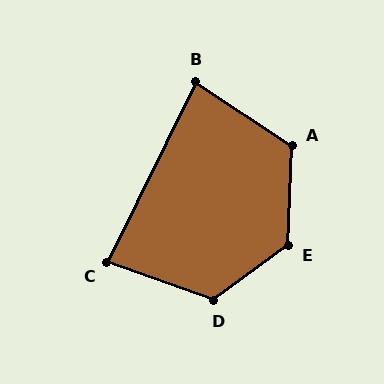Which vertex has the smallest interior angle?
B, at approximately 83 degrees.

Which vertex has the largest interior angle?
E, at approximately 128 degrees.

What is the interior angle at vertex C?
Approximately 83 degrees (acute).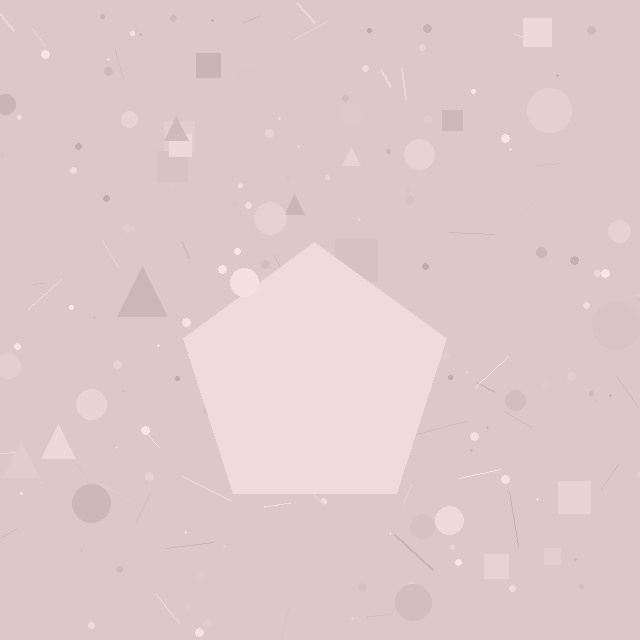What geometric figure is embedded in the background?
A pentagon is embedded in the background.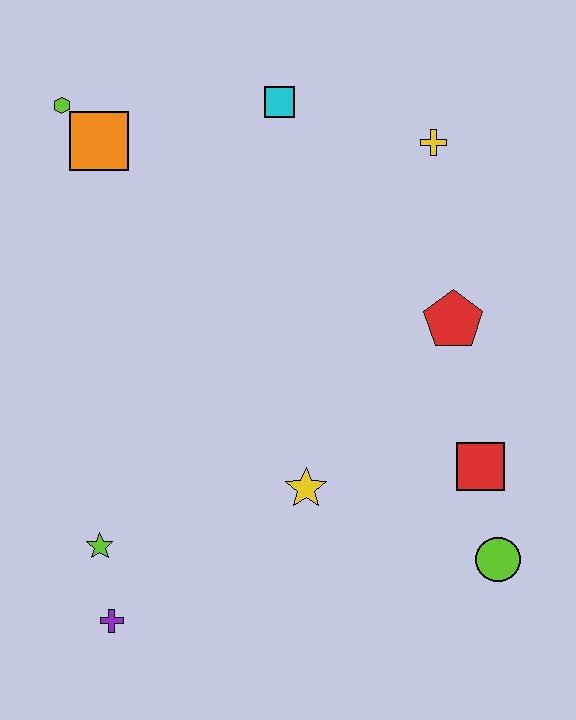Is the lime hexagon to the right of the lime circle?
No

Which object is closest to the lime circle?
The red square is closest to the lime circle.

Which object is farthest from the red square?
The lime hexagon is farthest from the red square.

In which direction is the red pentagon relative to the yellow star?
The red pentagon is above the yellow star.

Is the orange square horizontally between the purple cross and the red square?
No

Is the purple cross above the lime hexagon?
No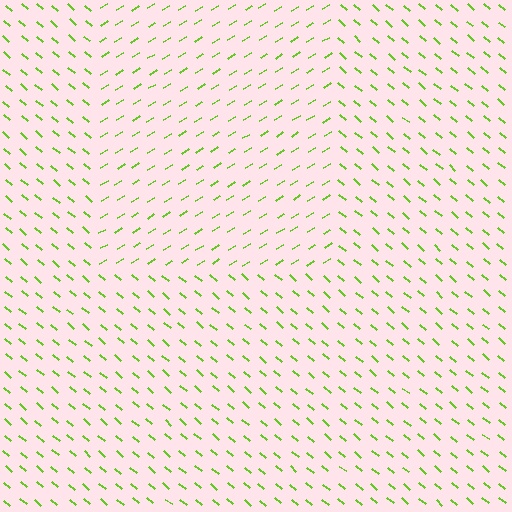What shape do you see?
I see a rectangle.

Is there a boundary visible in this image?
Yes, there is a texture boundary formed by a change in line orientation.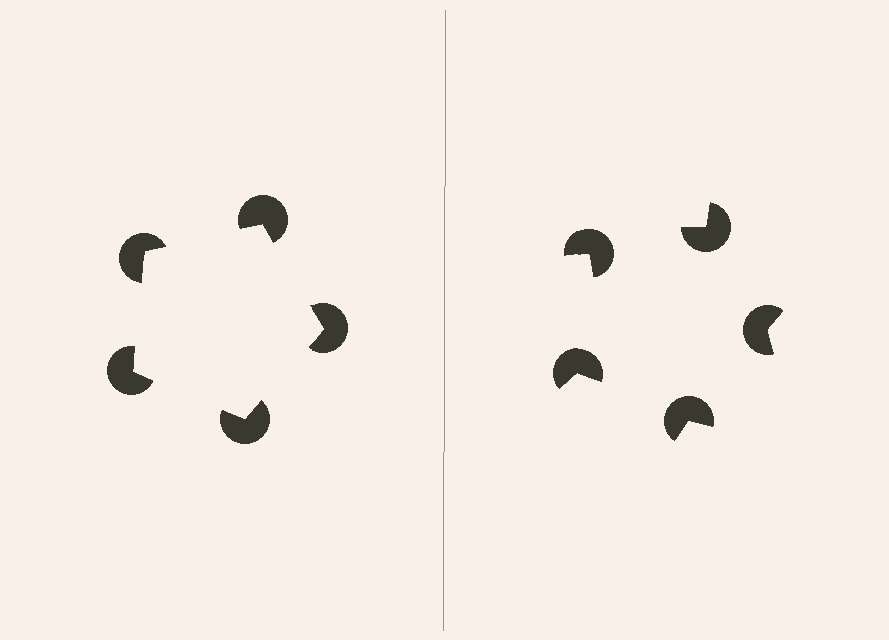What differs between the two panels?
The pac-man discs are positioned identically on both sides; only the wedge orientations differ. On the left they align to a pentagon; on the right they are misaligned.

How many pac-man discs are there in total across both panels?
10 — 5 on each side.